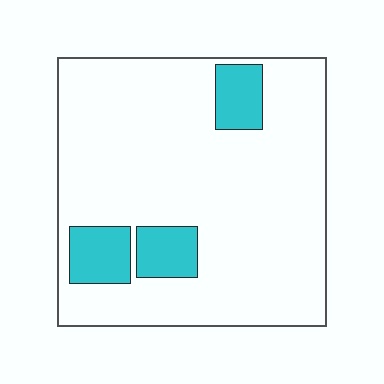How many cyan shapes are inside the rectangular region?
3.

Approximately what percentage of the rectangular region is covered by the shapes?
Approximately 15%.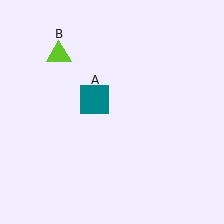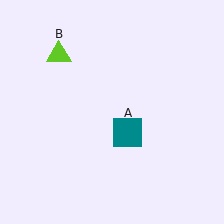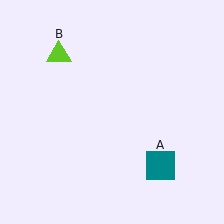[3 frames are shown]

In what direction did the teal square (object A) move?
The teal square (object A) moved down and to the right.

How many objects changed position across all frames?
1 object changed position: teal square (object A).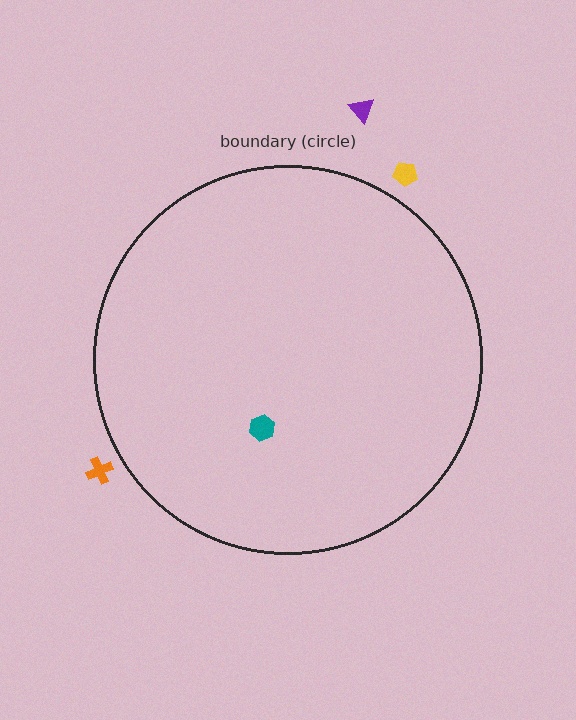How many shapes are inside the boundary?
1 inside, 3 outside.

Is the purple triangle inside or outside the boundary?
Outside.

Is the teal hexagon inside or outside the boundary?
Inside.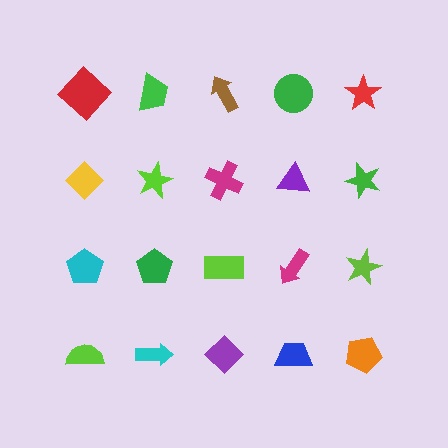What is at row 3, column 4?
A magenta arrow.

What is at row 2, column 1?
A yellow diamond.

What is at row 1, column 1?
A red diamond.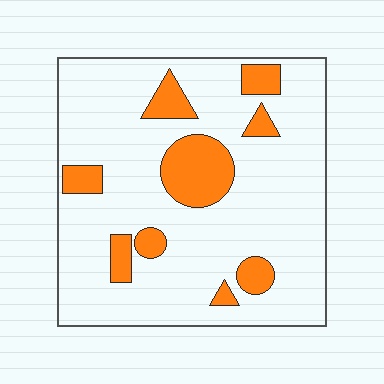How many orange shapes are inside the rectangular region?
9.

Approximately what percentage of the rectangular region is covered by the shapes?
Approximately 15%.